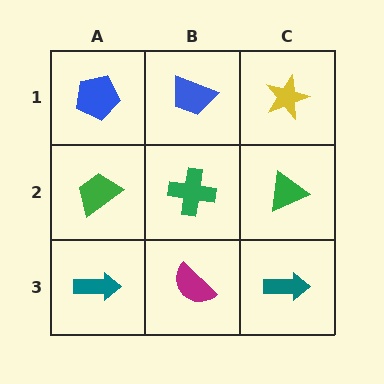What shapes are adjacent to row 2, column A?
A blue pentagon (row 1, column A), a teal arrow (row 3, column A), a green cross (row 2, column B).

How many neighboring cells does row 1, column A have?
2.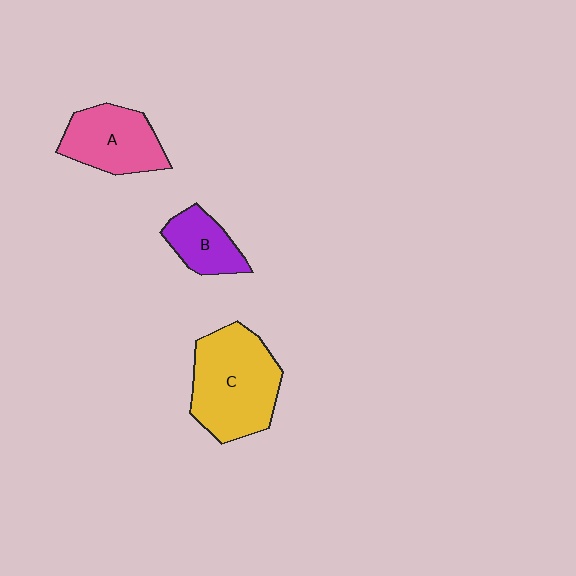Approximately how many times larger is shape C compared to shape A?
Approximately 1.5 times.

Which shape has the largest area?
Shape C (yellow).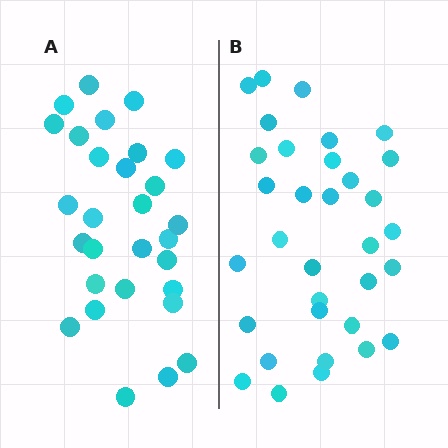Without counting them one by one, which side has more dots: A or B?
Region B (the right region) has more dots.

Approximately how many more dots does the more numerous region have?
Region B has about 4 more dots than region A.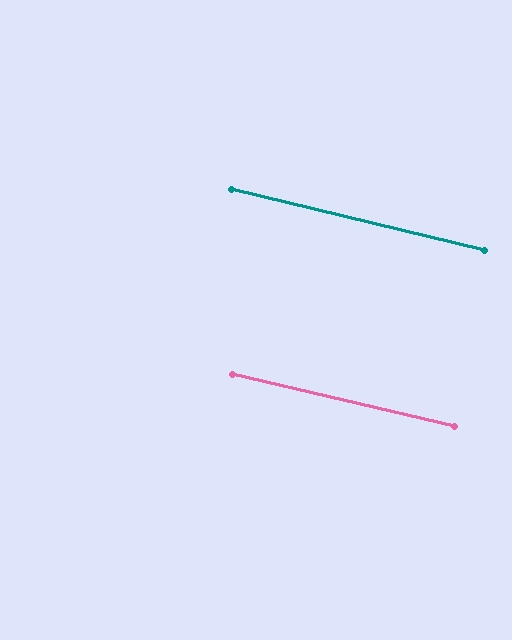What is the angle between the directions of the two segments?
Approximately 0 degrees.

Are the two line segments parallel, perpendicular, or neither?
Parallel — their directions differ by only 0.3°.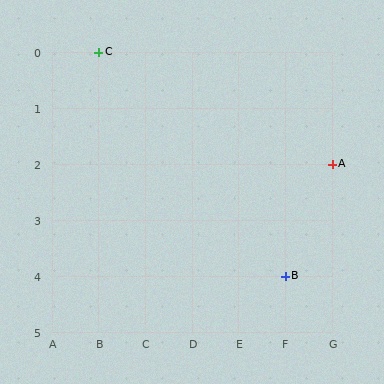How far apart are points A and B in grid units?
Points A and B are 1 column and 2 rows apart (about 2.2 grid units diagonally).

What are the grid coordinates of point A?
Point A is at grid coordinates (G, 2).